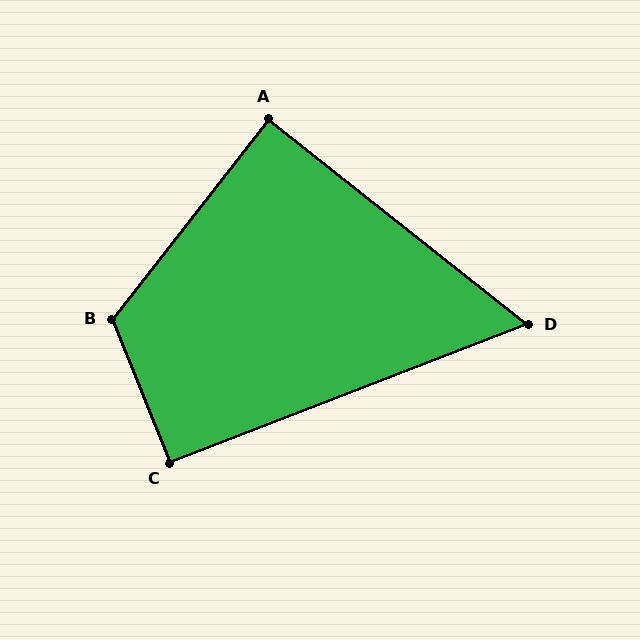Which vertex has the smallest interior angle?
D, at approximately 60 degrees.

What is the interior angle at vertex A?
Approximately 90 degrees (approximately right).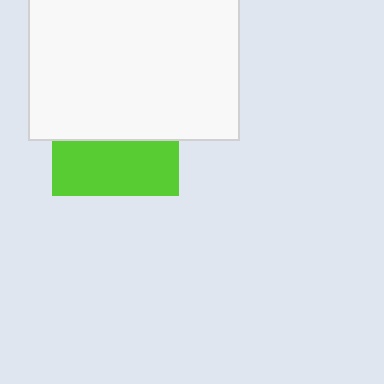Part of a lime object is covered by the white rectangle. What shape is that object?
It is a square.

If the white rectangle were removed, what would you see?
You would see the complete lime square.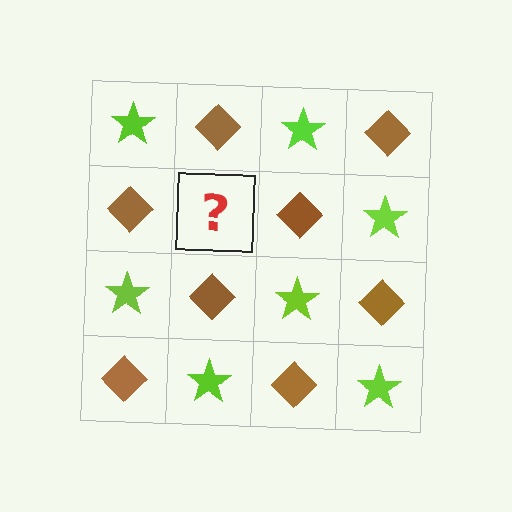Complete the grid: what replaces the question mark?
The question mark should be replaced with a lime star.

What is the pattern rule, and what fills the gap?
The rule is that it alternates lime star and brown diamond in a checkerboard pattern. The gap should be filled with a lime star.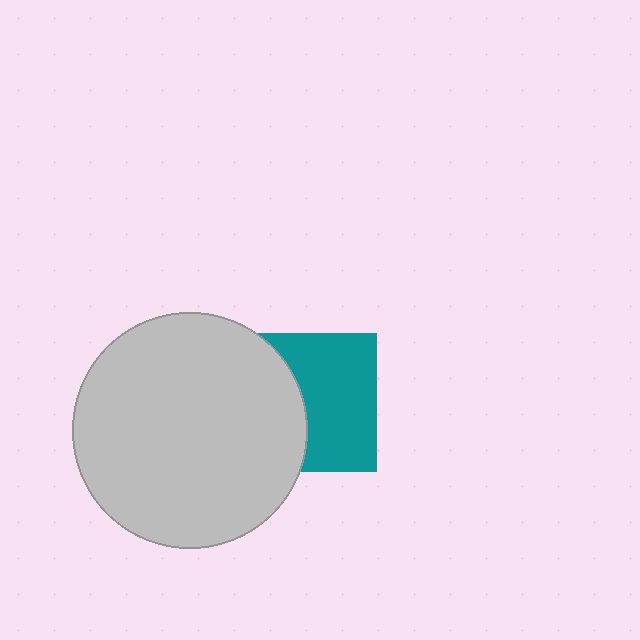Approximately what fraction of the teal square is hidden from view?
Roughly 42% of the teal square is hidden behind the light gray circle.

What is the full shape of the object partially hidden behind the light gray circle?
The partially hidden object is a teal square.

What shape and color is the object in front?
The object in front is a light gray circle.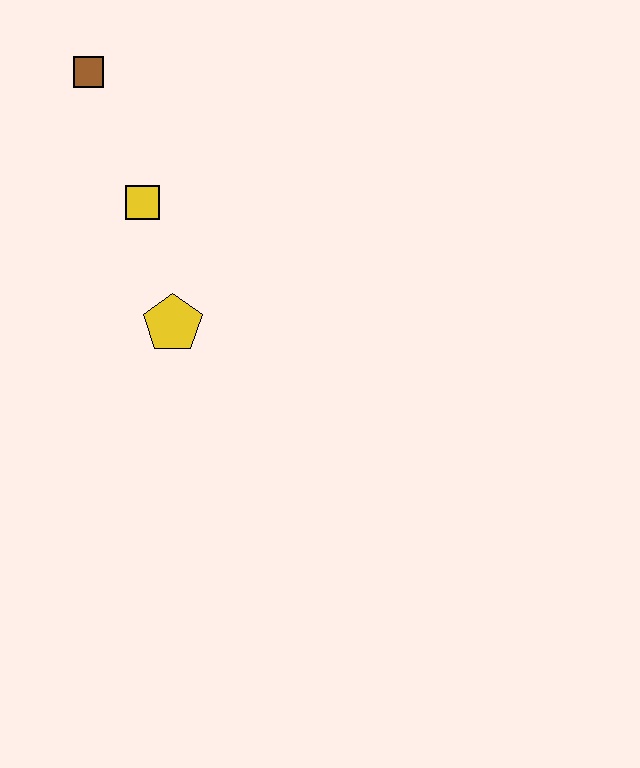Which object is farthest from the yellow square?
The brown square is farthest from the yellow square.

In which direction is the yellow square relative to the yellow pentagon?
The yellow square is above the yellow pentagon.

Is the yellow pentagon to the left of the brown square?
No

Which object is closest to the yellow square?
The yellow pentagon is closest to the yellow square.